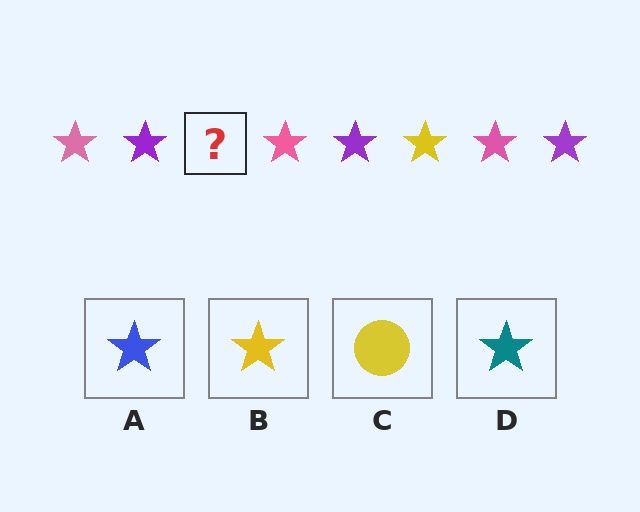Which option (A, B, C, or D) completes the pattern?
B.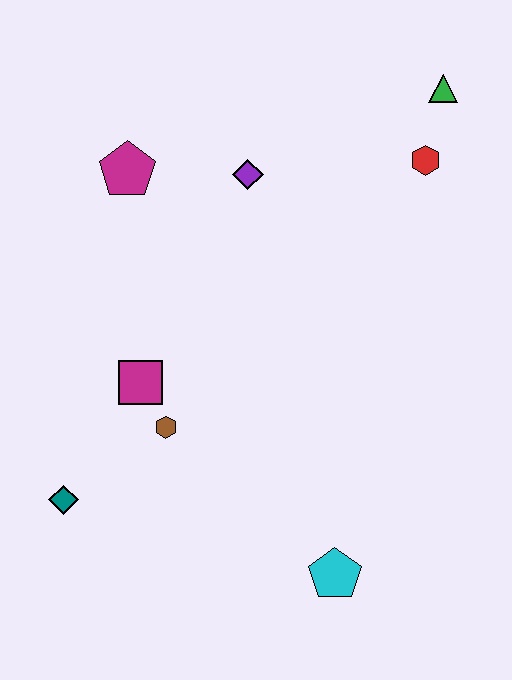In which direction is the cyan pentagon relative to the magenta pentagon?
The cyan pentagon is below the magenta pentagon.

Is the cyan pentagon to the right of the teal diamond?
Yes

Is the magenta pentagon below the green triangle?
Yes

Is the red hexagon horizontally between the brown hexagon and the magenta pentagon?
No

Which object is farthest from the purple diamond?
The cyan pentagon is farthest from the purple diamond.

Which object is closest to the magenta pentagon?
The purple diamond is closest to the magenta pentagon.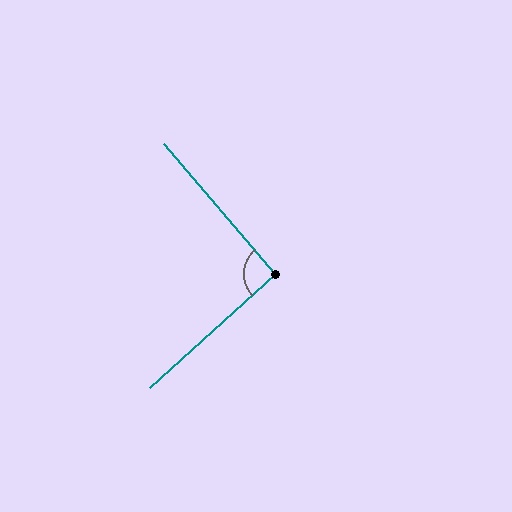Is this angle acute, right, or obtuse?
It is approximately a right angle.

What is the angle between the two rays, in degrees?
Approximately 91 degrees.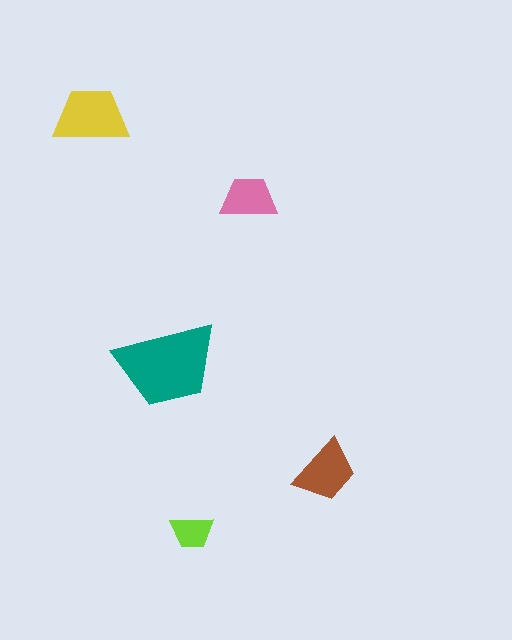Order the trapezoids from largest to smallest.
the teal one, the yellow one, the brown one, the pink one, the lime one.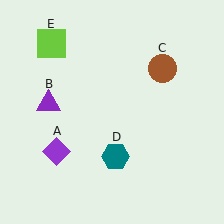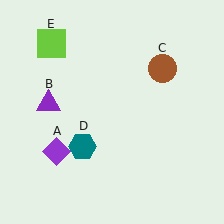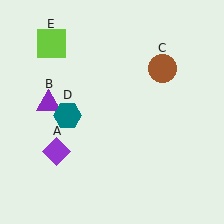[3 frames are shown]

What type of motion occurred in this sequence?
The teal hexagon (object D) rotated clockwise around the center of the scene.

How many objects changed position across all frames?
1 object changed position: teal hexagon (object D).